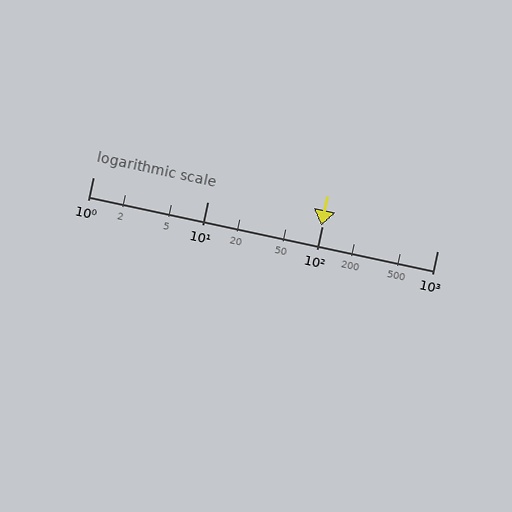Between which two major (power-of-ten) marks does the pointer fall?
The pointer is between 10 and 100.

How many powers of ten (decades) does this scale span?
The scale spans 3 decades, from 1 to 1000.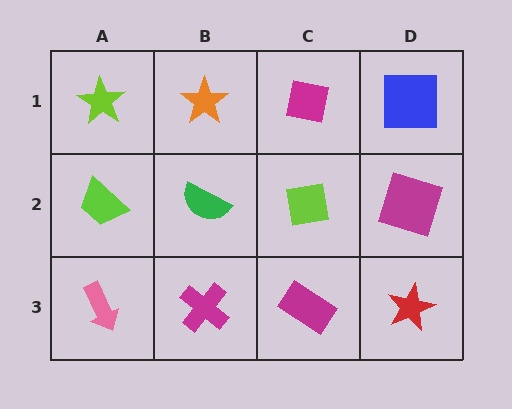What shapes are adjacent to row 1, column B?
A green semicircle (row 2, column B), a lime star (row 1, column A), a magenta square (row 1, column C).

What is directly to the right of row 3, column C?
A red star.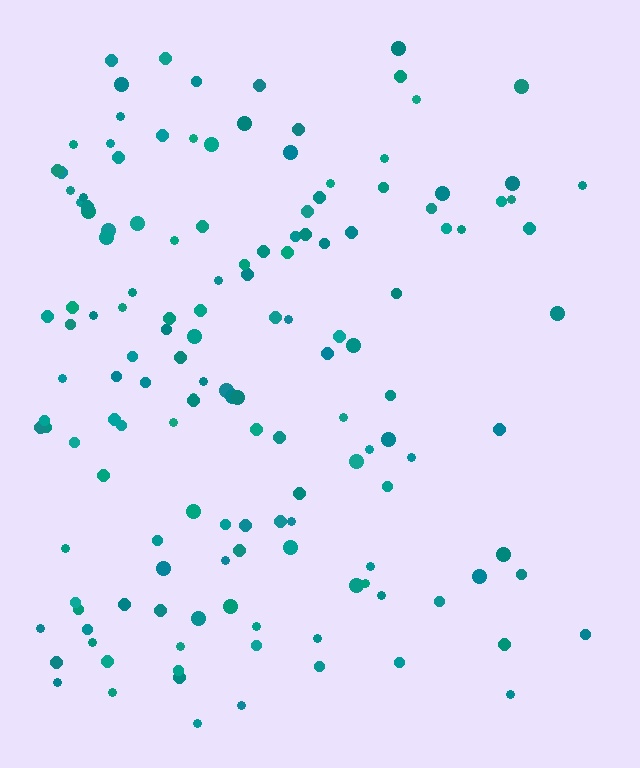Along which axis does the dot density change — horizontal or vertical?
Horizontal.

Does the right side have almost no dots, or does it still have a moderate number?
Still a moderate number, just noticeably fewer than the left.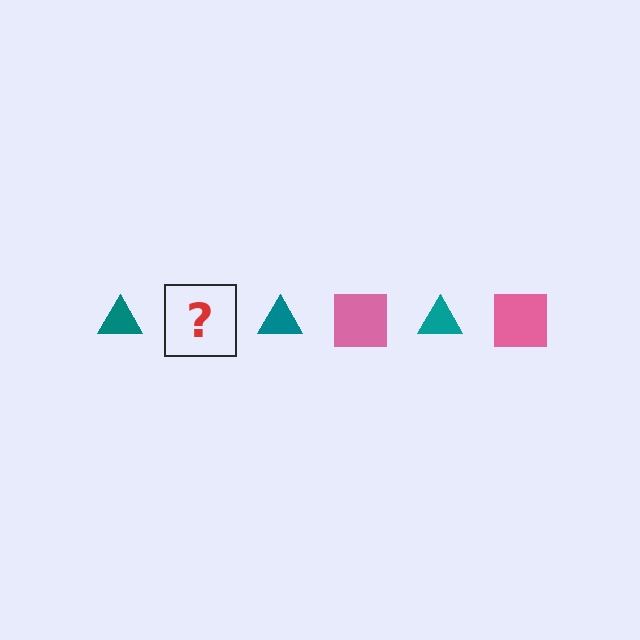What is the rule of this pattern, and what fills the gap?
The rule is that the pattern alternates between teal triangle and pink square. The gap should be filled with a pink square.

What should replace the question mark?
The question mark should be replaced with a pink square.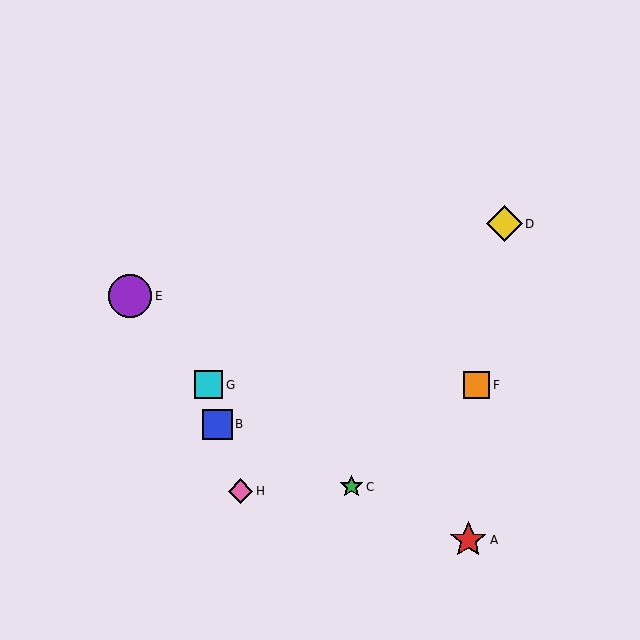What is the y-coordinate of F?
Object F is at y≈385.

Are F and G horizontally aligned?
Yes, both are at y≈385.